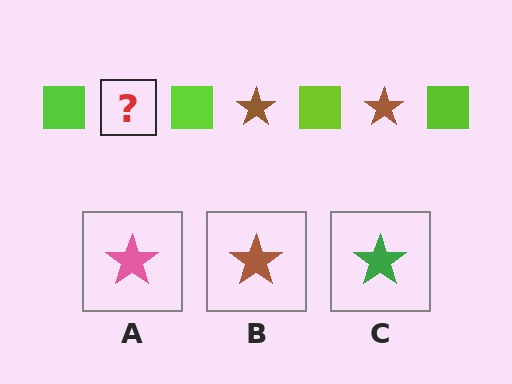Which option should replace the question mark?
Option B.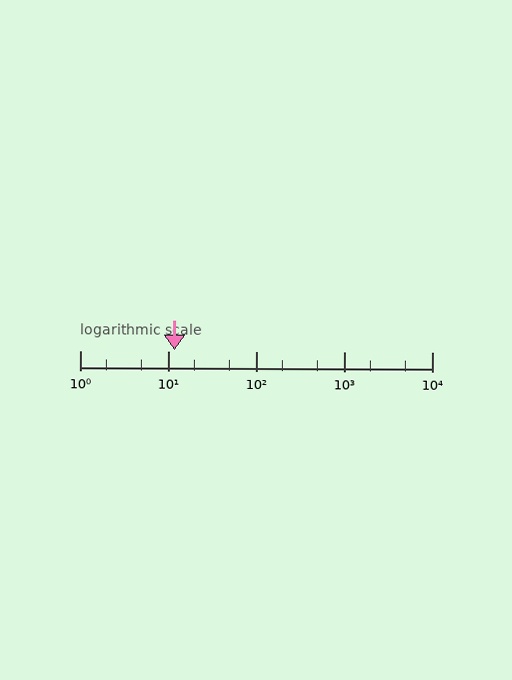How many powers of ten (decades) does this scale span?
The scale spans 4 decades, from 1 to 10000.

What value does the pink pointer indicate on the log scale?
The pointer indicates approximately 12.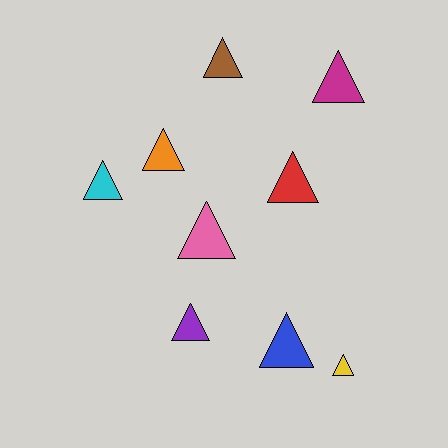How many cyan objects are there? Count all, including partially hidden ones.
There is 1 cyan object.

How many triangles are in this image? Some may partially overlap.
There are 9 triangles.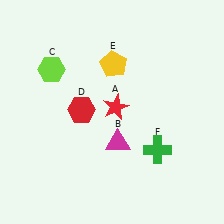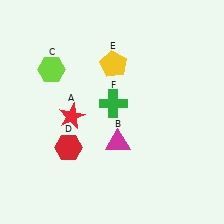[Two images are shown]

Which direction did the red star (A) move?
The red star (A) moved left.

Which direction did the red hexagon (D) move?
The red hexagon (D) moved down.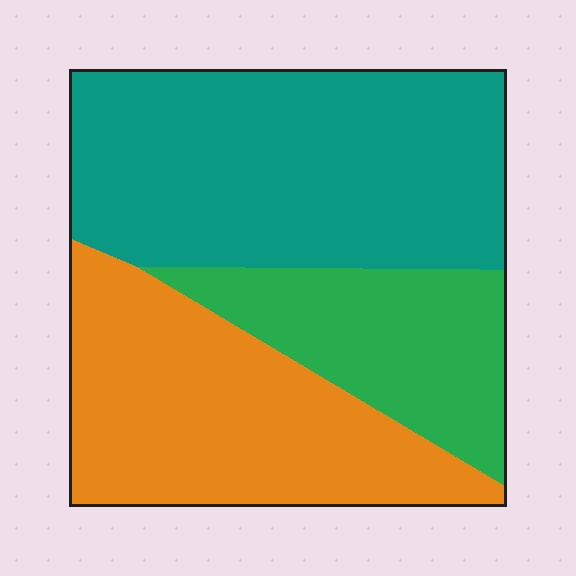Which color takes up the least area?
Green, at roughly 20%.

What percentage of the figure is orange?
Orange covers around 35% of the figure.